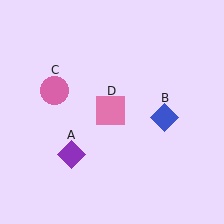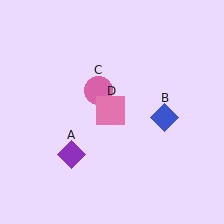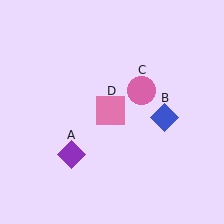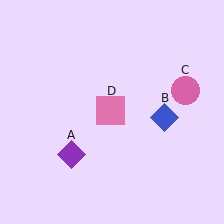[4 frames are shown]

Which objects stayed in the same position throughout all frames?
Purple diamond (object A) and blue diamond (object B) and pink square (object D) remained stationary.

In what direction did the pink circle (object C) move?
The pink circle (object C) moved right.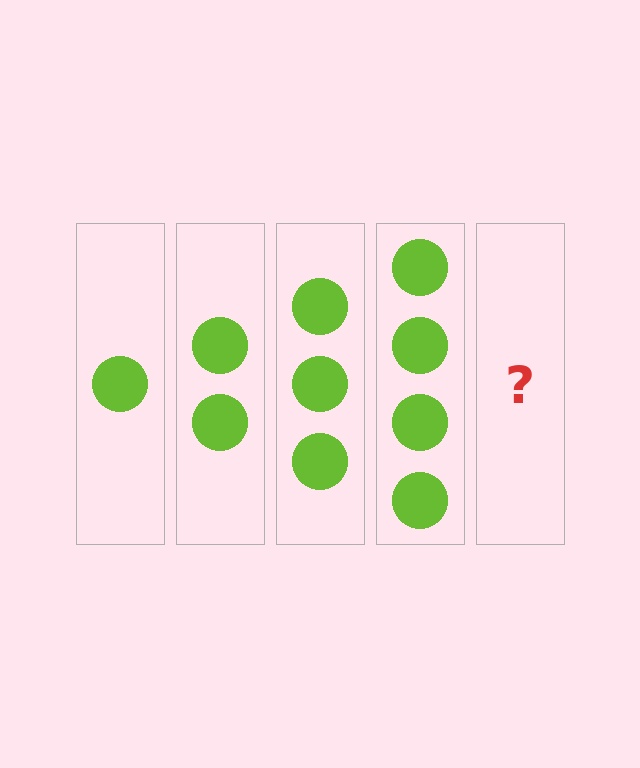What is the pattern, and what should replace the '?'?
The pattern is that each step adds one more circle. The '?' should be 5 circles.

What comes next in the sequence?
The next element should be 5 circles.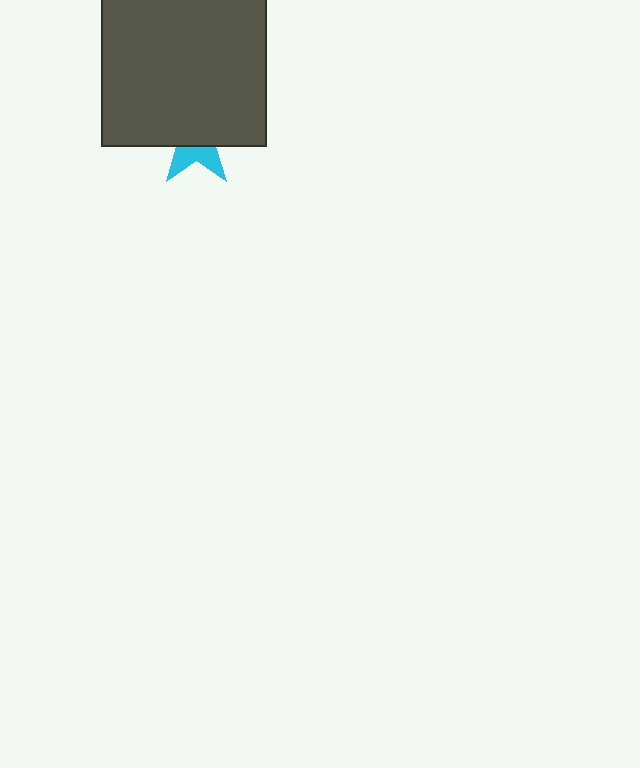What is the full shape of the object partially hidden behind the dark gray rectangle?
The partially hidden object is a cyan star.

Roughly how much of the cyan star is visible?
A small part of it is visible (roughly 34%).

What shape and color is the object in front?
The object in front is a dark gray rectangle.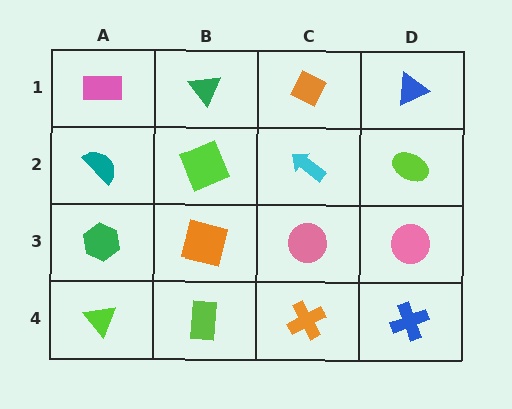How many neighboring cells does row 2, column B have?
4.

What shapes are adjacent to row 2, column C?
An orange diamond (row 1, column C), a pink circle (row 3, column C), a lime square (row 2, column B), a lime ellipse (row 2, column D).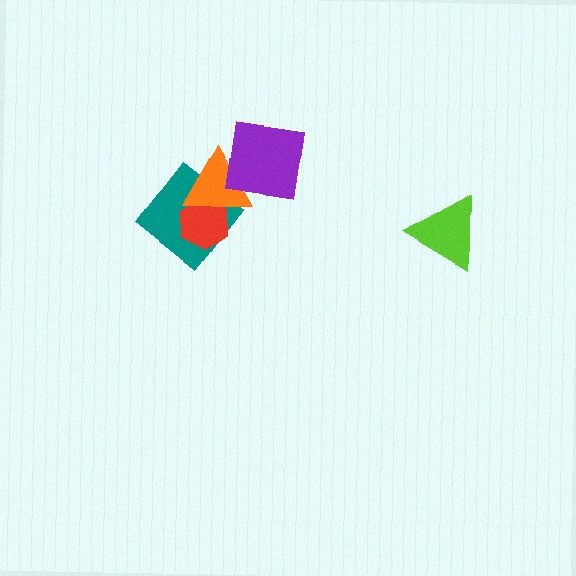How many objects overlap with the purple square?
1 object overlaps with the purple square.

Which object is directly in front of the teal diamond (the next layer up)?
The red hexagon is directly in front of the teal diamond.